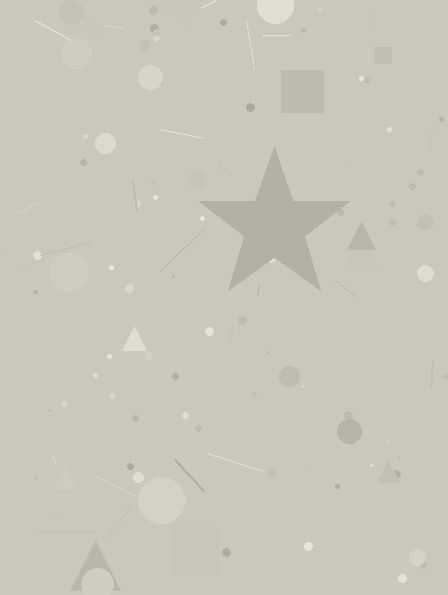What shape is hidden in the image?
A star is hidden in the image.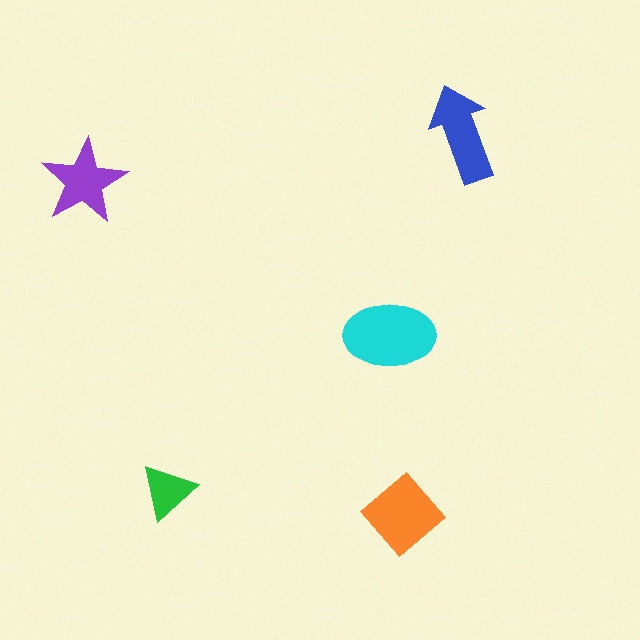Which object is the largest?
The cyan ellipse.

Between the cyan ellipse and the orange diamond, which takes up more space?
The cyan ellipse.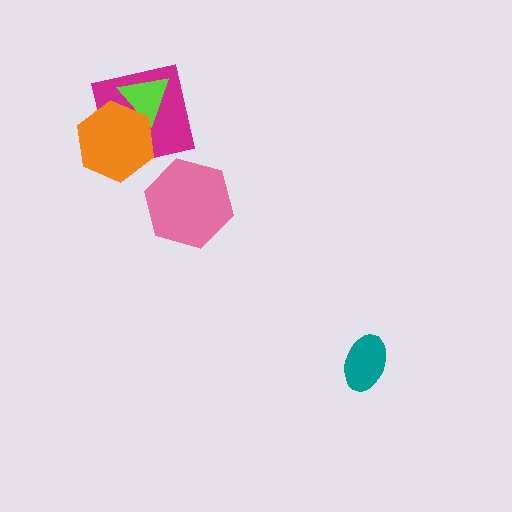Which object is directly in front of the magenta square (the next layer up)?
The lime triangle is directly in front of the magenta square.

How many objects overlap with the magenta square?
2 objects overlap with the magenta square.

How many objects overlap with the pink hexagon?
0 objects overlap with the pink hexagon.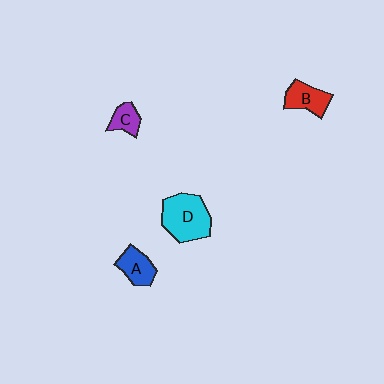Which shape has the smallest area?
Shape C (purple).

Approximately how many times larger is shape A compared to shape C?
Approximately 1.4 times.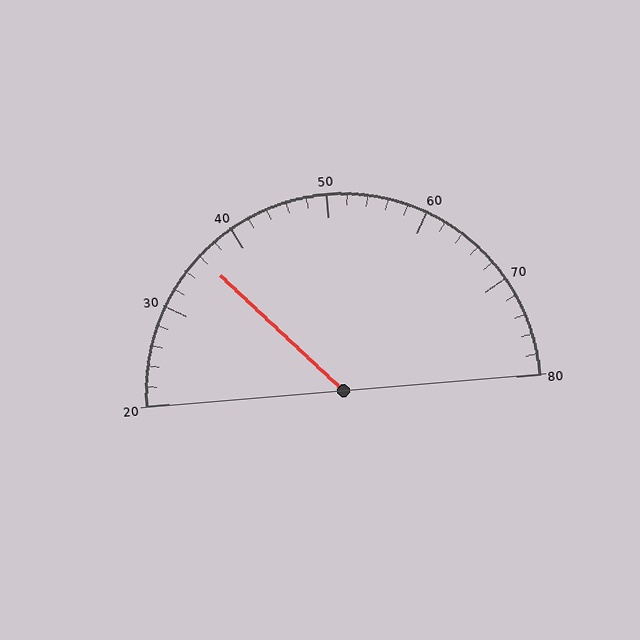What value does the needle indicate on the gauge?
The needle indicates approximately 36.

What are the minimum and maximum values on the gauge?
The gauge ranges from 20 to 80.